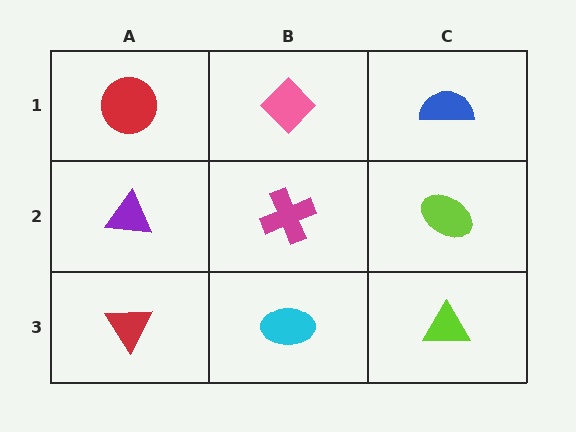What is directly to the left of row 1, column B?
A red circle.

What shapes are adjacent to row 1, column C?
A lime ellipse (row 2, column C), a pink diamond (row 1, column B).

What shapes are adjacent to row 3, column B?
A magenta cross (row 2, column B), a red triangle (row 3, column A), a lime triangle (row 3, column C).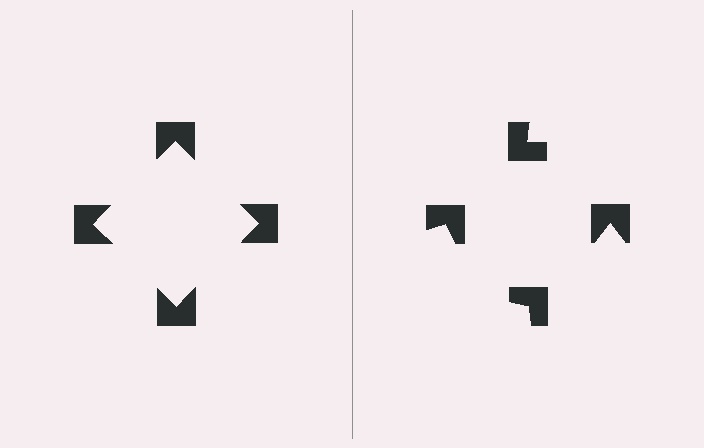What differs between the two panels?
The notched squares are positioned identically on both sides; only the wedge orientations differ. On the left they align to a square; on the right they are misaligned.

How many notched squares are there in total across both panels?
8 — 4 on each side.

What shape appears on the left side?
An illusory square.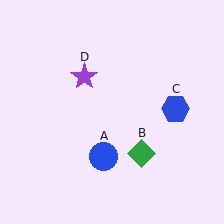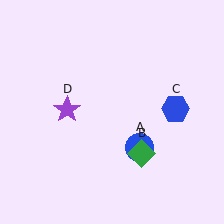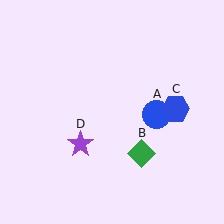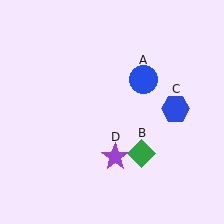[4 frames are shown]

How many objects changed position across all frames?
2 objects changed position: blue circle (object A), purple star (object D).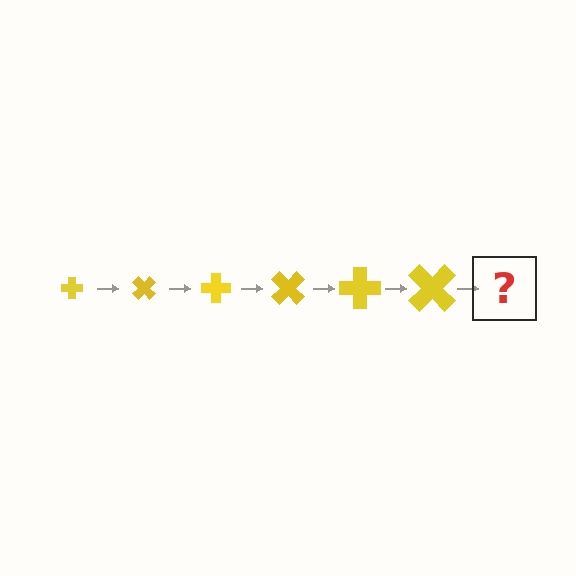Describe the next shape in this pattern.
It should be a cross, larger than the previous one and rotated 270 degrees from the start.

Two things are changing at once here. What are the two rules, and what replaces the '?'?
The two rules are that the cross grows larger each step and it rotates 45 degrees each step. The '?' should be a cross, larger than the previous one and rotated 270 degrees from the start.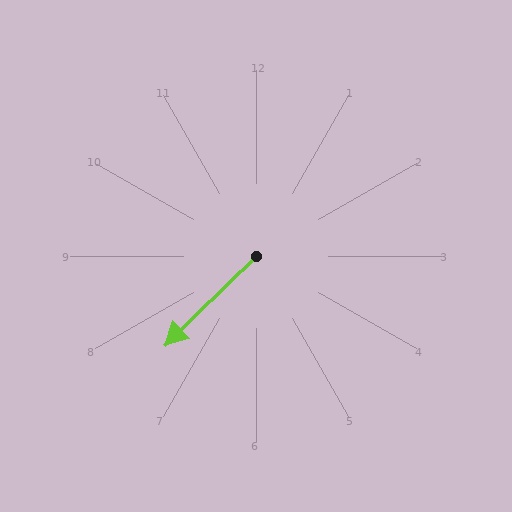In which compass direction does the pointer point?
Southwest.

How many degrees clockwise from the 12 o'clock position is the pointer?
Approximately 226 degrees.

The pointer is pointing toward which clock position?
Roughly 8 o'clock.